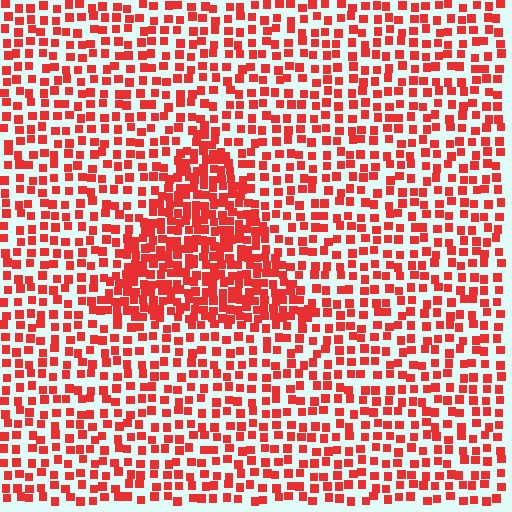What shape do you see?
I see a triangle.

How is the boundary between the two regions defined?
The boundary is defined by a change in element density (approximately 2.0x ratio). All elements are the same color, size, and shape.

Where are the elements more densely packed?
The elements are more densely packed inside the triangle boundary.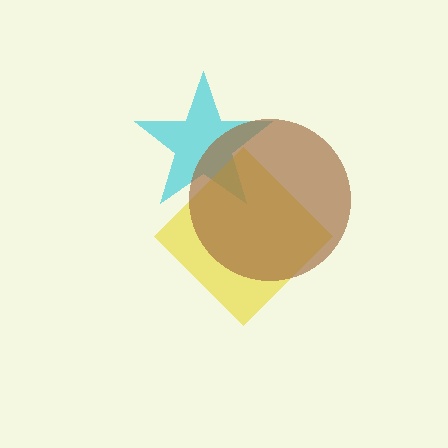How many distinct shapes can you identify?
There are 3 distinct shapes: a cyan star, a yellow diamond, a brown circle.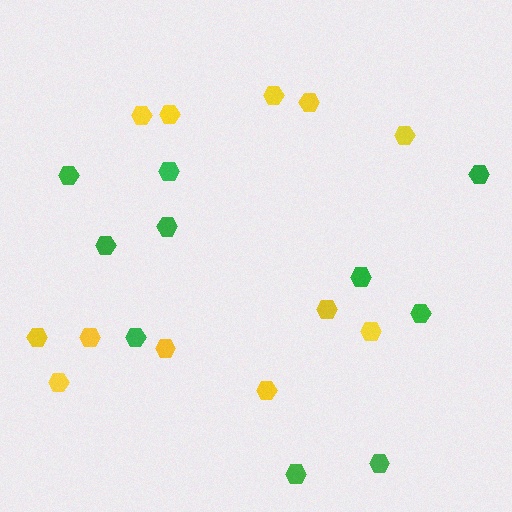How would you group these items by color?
There are 2 groups: one group of yellow hexagons (12) and one group of green hexagons (10).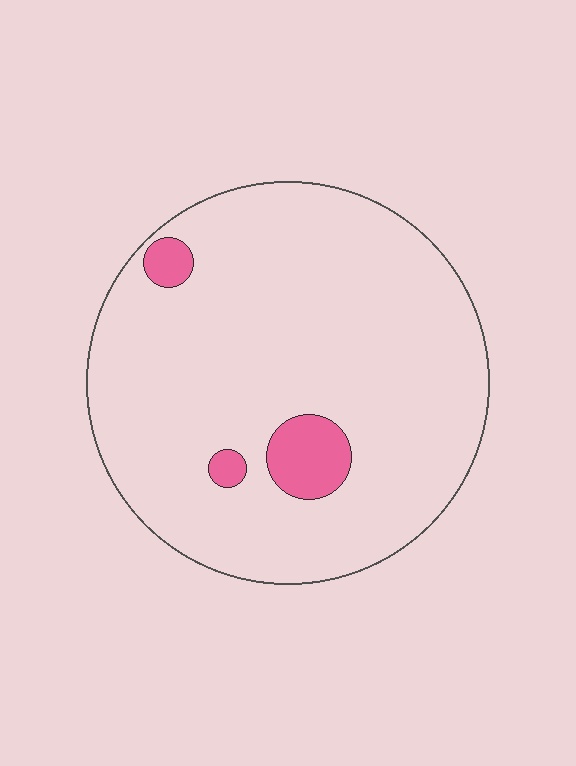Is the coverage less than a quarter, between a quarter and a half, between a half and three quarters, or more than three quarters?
Less than a quarter.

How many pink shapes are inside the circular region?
3.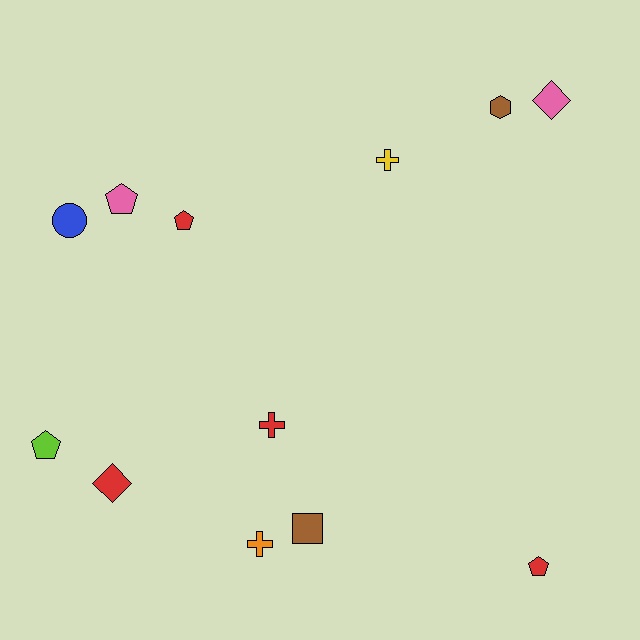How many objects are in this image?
There are 12 objects.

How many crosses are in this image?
There are 3 crosses.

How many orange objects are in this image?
There is 1 orange object.